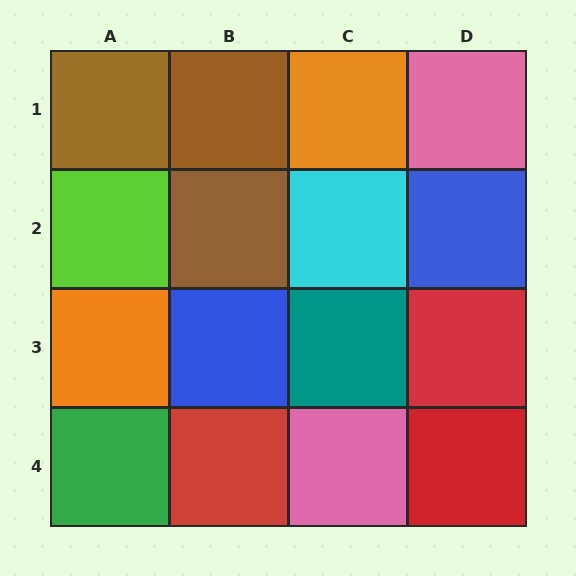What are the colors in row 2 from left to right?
Lime, brown, cyan, blue.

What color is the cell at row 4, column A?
Green.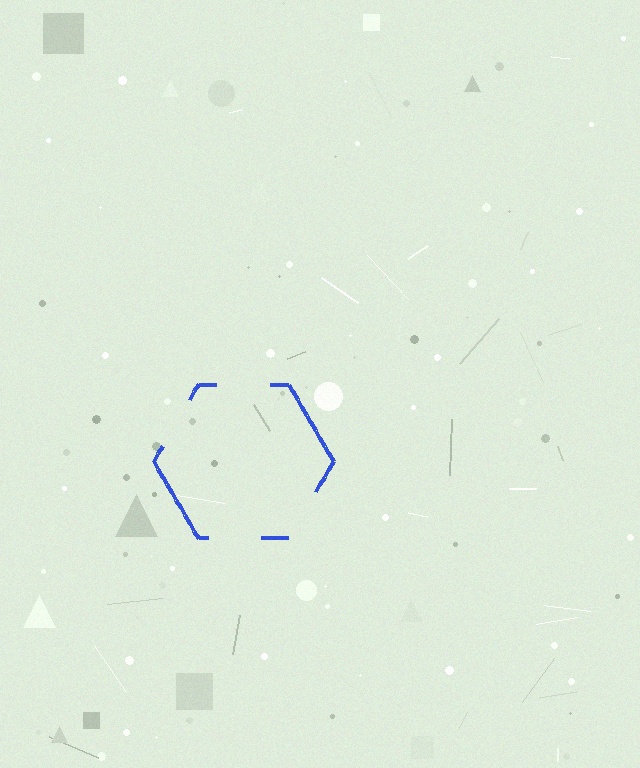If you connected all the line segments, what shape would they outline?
They would outline a hexagon.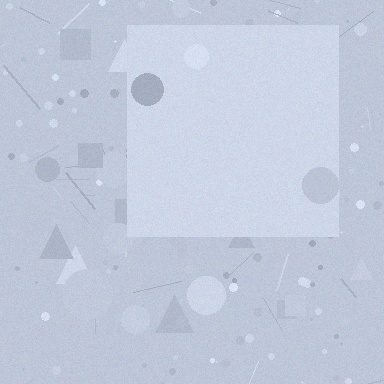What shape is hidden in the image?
A square is hidden in the image.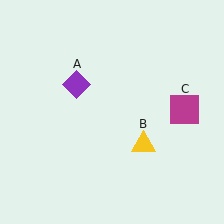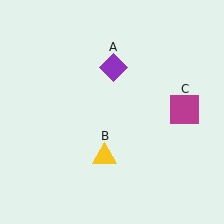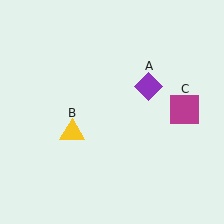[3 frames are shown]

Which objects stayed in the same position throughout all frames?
Magenta square (object C) remained stationary.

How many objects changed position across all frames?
2 objects changed position: purple diamond (object A), yellow triangle (object B).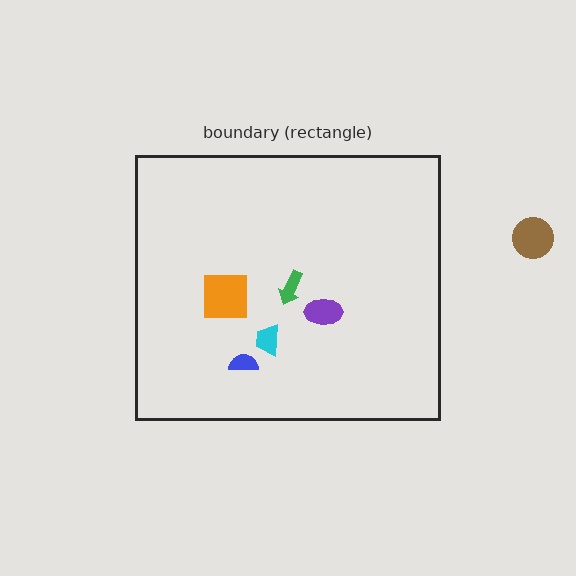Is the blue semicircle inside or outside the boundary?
Inside.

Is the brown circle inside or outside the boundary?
Outside.